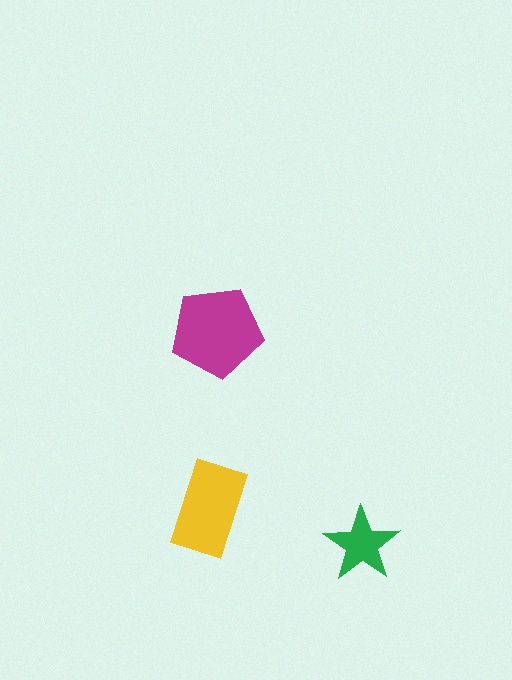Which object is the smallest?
The green star.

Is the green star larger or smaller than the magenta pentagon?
Smaller.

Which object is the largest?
The magenta pentagon.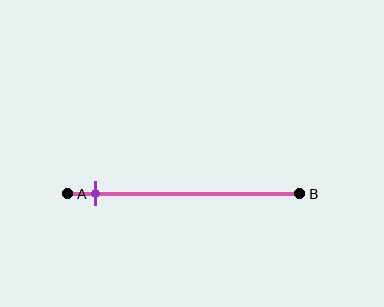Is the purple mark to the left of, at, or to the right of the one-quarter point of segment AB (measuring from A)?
The purple mark is to the left of the one-quarter point of segment AB.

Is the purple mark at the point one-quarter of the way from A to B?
No, the mark is at about 10% from A, not at the 25% one-quarter point.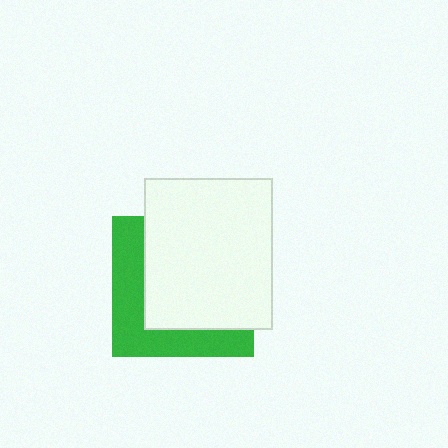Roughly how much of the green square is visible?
A small part of it is visible (roughly 38%).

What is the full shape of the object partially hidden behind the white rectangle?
The partially hidden object is a green square.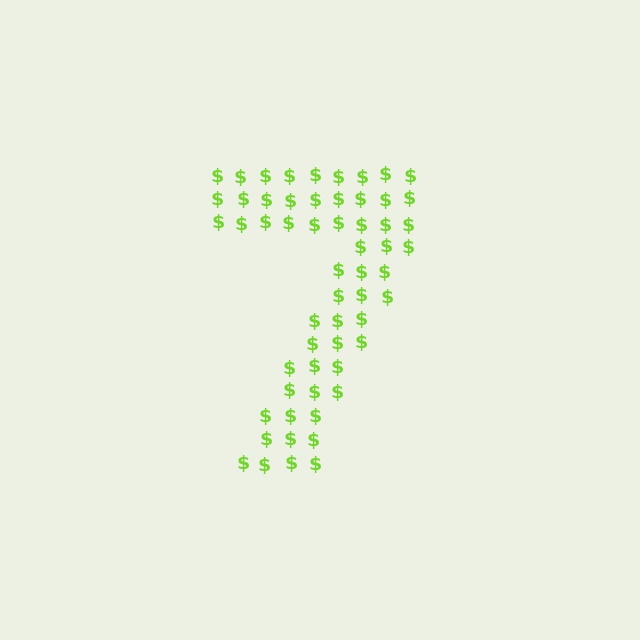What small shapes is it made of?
It is made of small dollar signs.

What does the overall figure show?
The overall figure shows the digit 7.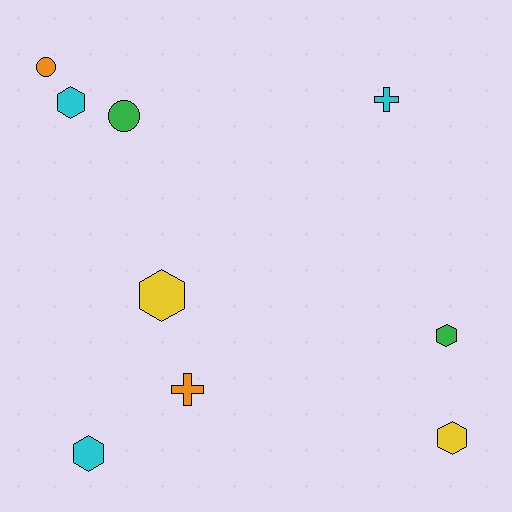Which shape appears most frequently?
Hexagon, with 5 objects.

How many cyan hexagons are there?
There are 2 cyan hexagons.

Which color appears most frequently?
Cyan, with 3 objects.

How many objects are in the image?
There are 9 objects.